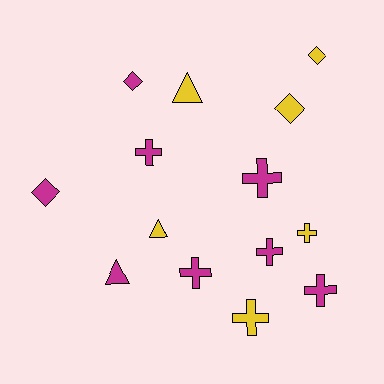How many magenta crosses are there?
There are 5 magenta crosses.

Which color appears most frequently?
Magenta, with 8 objects.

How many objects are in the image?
There are 14 objects.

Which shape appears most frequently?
Cross, with 7 objects.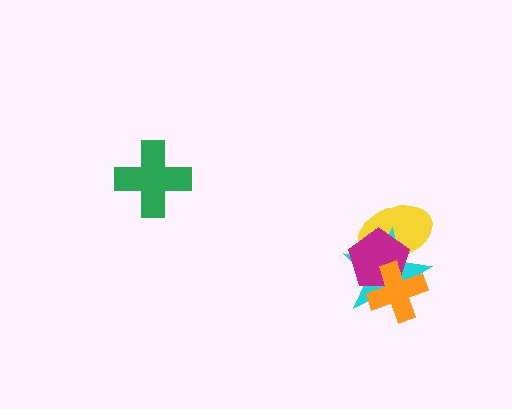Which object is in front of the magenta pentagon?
The orange cross is in front of the magenta pentagon.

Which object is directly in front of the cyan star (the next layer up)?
The magenta pentagon is directly in front of the cyan star.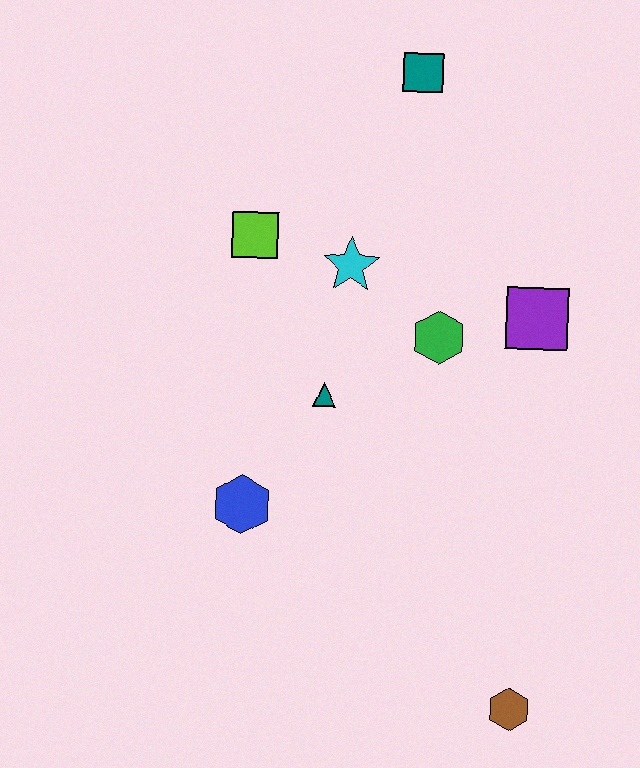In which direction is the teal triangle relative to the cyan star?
The teal triangle is below the cyan star.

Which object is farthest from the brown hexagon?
The teal square is farthest from the brown hexagon.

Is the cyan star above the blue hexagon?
Yes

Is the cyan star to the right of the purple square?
No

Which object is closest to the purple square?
The green hexagon is closest to the purple square.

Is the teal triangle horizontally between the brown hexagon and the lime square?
Yes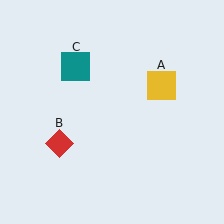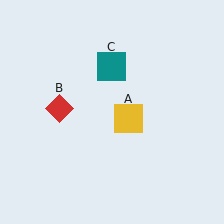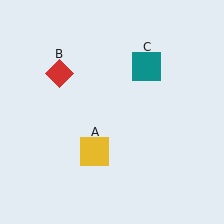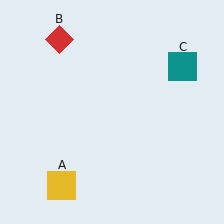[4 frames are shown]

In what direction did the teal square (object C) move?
The teal square (object C) moved right.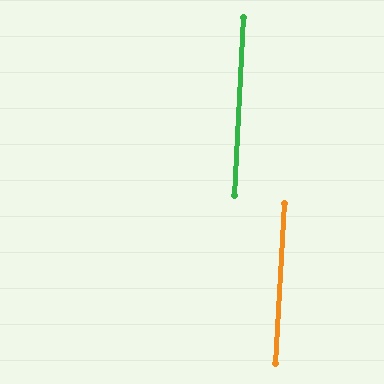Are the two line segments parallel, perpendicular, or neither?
Parallel — their directions differ by only 0.2°.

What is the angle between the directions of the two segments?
Approximately 0 degrees.